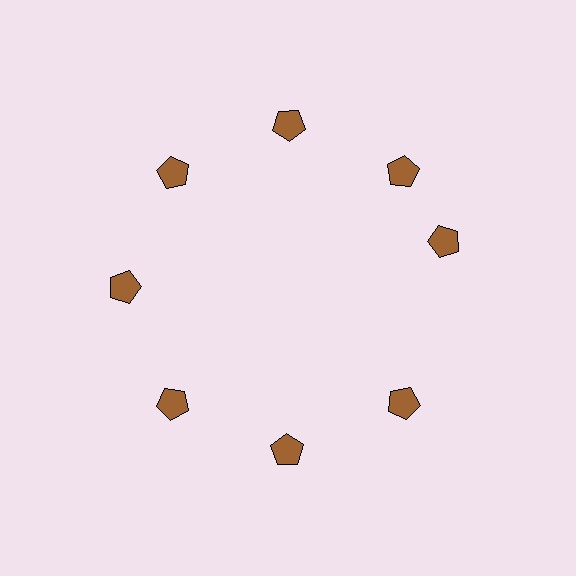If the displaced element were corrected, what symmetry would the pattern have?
It would have 8-fold rotational symmetry — the pattern would map onto itself every 45 degrees.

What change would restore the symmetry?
The symmetry would be restored by rotating it back into even spacing with its neighbors so that all 8 pentagons sit at equal angles and equal distance from the center.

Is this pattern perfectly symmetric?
No. The 8 brown pentagons are arranged in a ring, but one element near the 3 o'clock position is rotated out of alignment along the ring, breaking the 8-fold rotational symmetry.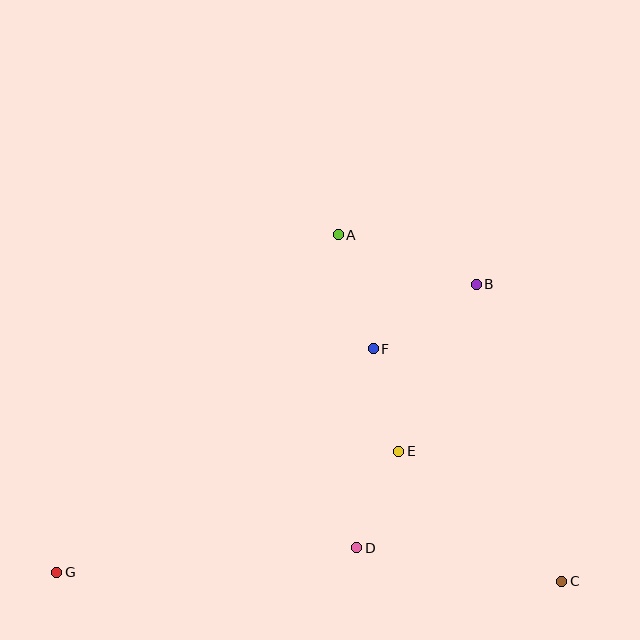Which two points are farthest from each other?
Points B and G are farthest from each other.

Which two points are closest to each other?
Points E and F are closest to each other.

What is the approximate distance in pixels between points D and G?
The distance between D and G is approximately 301 pixels.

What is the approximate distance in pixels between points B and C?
The distance between B and C is approximately 309 pixels.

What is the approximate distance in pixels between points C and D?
The distance between C and D is approximately 208 pixels.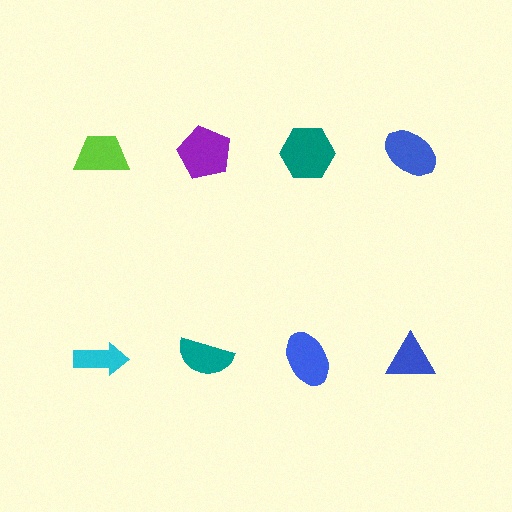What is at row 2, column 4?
A blue triangle.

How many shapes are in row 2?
4 shapes.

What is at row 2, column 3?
A blue ellipse.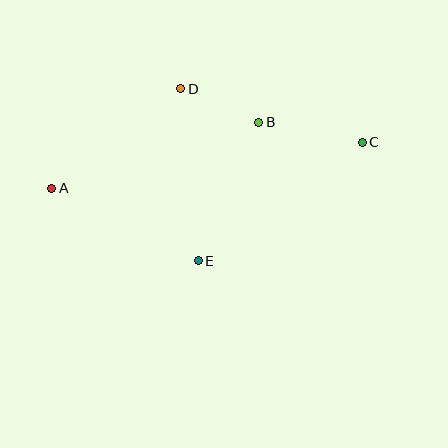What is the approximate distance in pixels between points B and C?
The distance between B and C is approximately 105 pixels.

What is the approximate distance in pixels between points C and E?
The distance between C and E is approximately 202 pixels.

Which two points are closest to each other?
Points B and D are closest to each other.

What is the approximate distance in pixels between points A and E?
The distance between A and E is approximately 164 pixels.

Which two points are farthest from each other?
Points A and C are farthest from each other.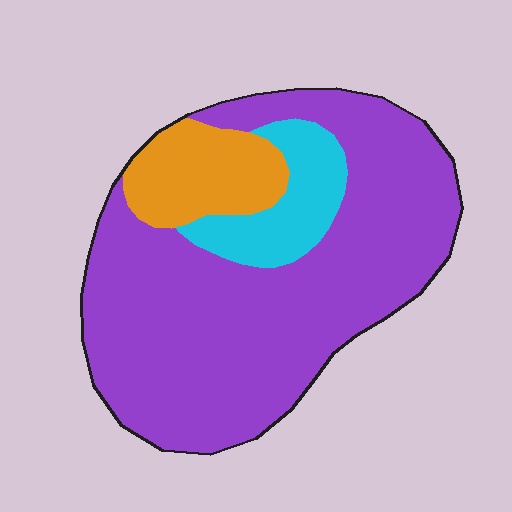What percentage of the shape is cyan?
Cyan takes up about one eighth (1/8) of the shape.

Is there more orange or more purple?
Purple.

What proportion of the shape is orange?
Orange covers around 15% of the shape.